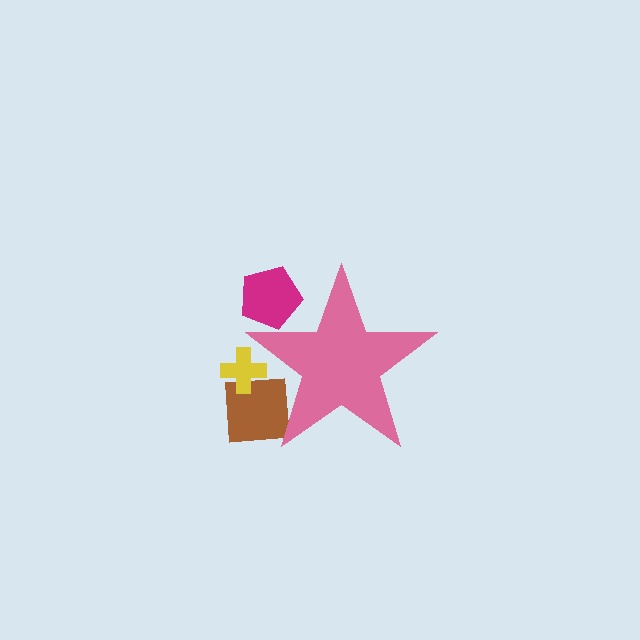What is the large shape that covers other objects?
A pink star.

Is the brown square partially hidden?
Yes, the brown square is partially hidden behind the pink star.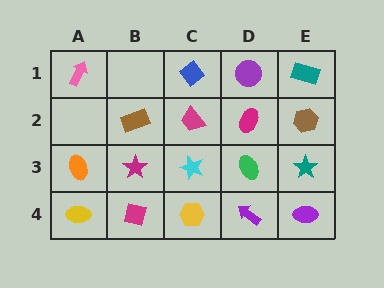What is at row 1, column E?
A teal rectangle.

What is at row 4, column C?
A yellow hexagon.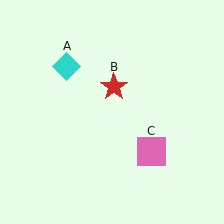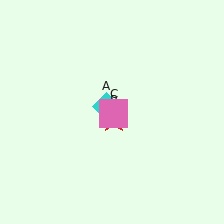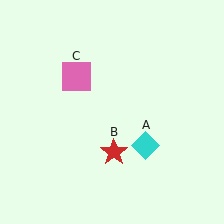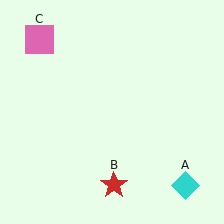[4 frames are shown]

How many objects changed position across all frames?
3 objects changed position: cyan diamond (object A), red star (object B), pink square (object C).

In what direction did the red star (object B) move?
The red star (object B) moved down.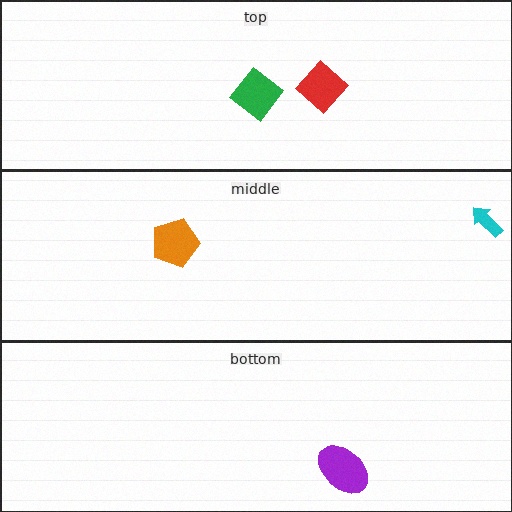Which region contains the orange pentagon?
The middle region.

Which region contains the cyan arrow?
The middle region.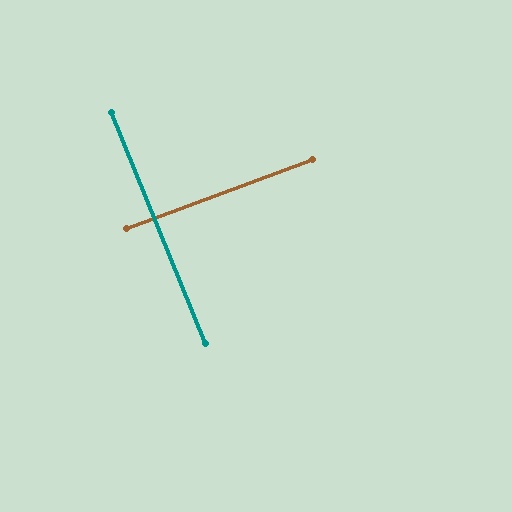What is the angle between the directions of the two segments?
Approximately 88 degrees.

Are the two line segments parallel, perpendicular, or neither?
Perpendicular — they meet at approximately 88°.